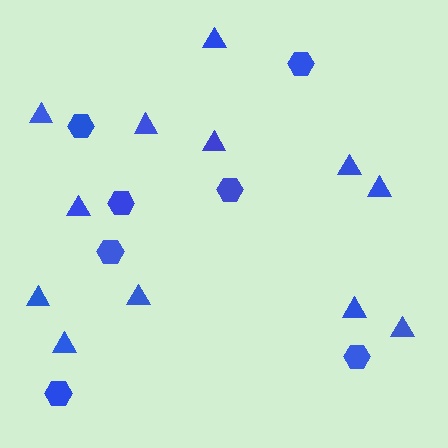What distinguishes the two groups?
There are 2 groups: one group of hexagons (7) and one group of triangles (12).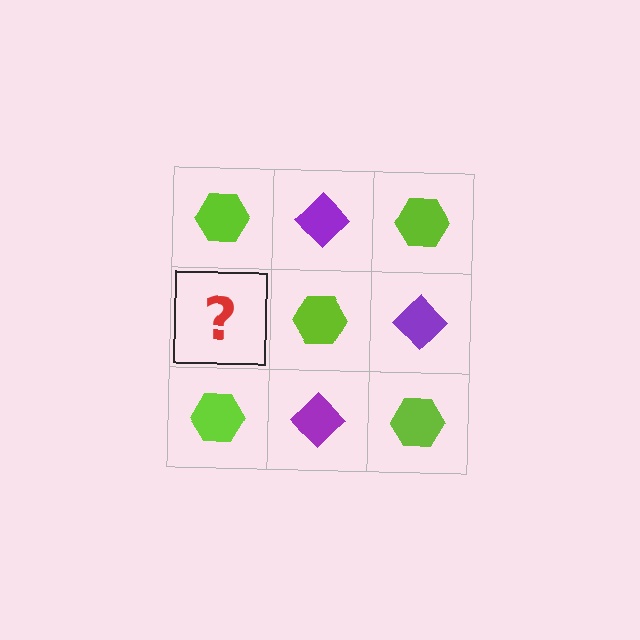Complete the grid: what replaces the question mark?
The question mark should be replaced with a purple diamond.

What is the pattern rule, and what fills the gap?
The rule is that it alternates lime hexagon and purple diamond in a checkerboard pattern. The gap should be filled with a purple diamond.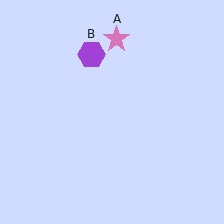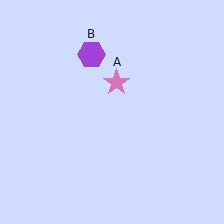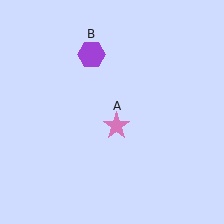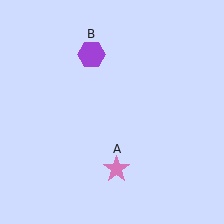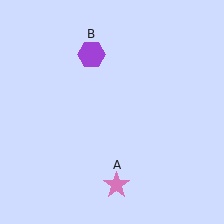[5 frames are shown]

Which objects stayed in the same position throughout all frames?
Purple hexagon (object B) remained stationary.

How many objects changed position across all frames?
1 object changed position: pink star (object A).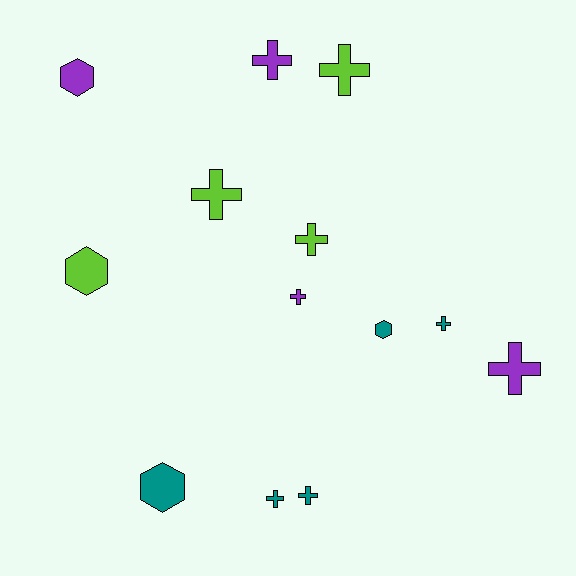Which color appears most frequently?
Teal, with 5 objects.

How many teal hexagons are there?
There are 2 teal hexagons.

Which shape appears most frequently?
Cross, with 9 objects.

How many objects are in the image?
There are 13 objects.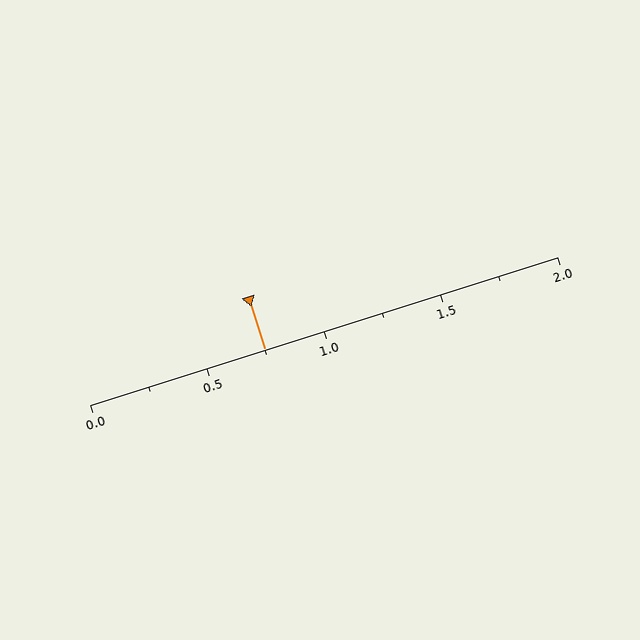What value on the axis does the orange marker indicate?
The marker indicates approximately 0.75.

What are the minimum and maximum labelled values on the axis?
The axis runs from 0.0 to 2.0.